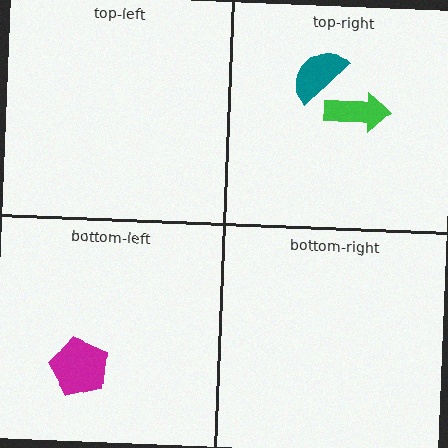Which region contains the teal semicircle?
The top-right region.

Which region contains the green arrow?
The top-right region.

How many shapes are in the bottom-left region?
1.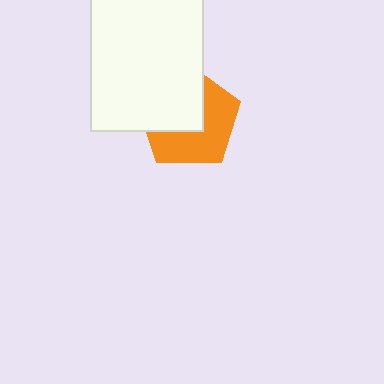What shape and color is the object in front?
The object in front is a white rectangle.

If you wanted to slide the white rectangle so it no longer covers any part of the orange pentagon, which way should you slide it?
Slide it toward the upper-left — that is the most direct way to separate the two shapes.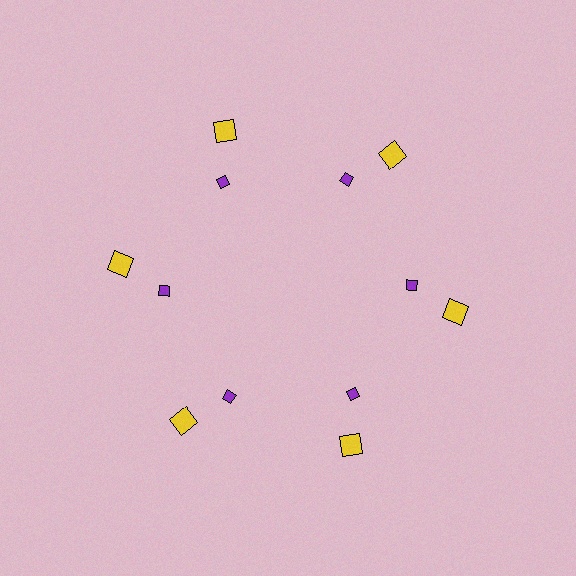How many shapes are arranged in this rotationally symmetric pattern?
There are 12 shapes, arranged in 6 groups of 2.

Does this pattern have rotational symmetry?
Yes, this pattern has 6-fold rotational symmetry. It looks the same after rotating 60 degrees around the center.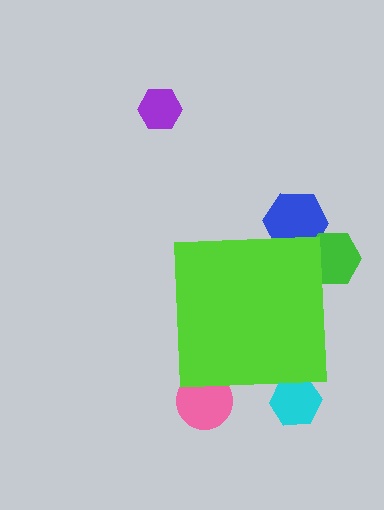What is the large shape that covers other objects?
A lime square.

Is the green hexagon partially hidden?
Yes, the green hexagon is partially hidden behind the lime square.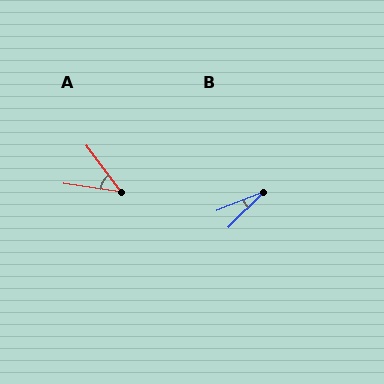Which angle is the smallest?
B, at approximately 23 degrees.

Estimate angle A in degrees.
Approximately 46 degrees.